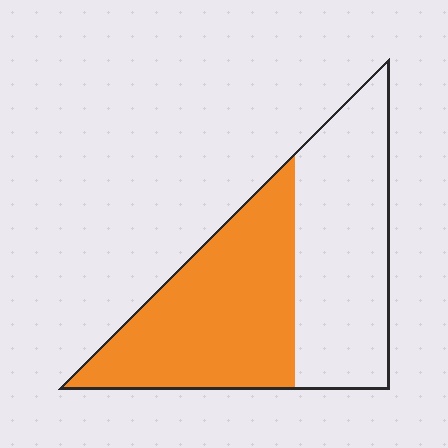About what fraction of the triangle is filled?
About one half (1/2).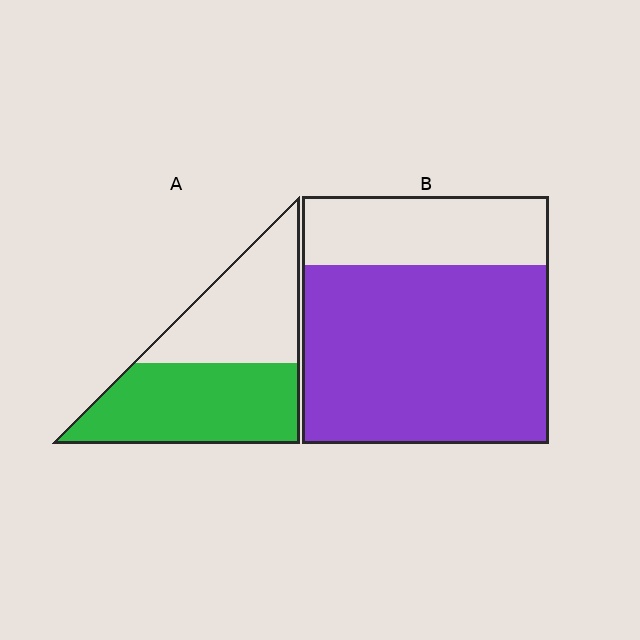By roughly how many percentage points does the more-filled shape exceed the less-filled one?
By roughly 20 percentage points (B over A).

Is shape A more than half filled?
Yes.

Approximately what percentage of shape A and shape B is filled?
A is approximately 55% and B is approximately 70%.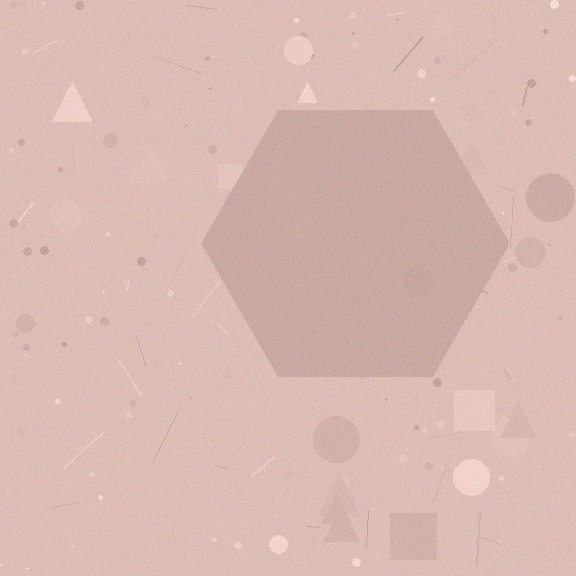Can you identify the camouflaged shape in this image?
The camouflaged shape is a hexagon.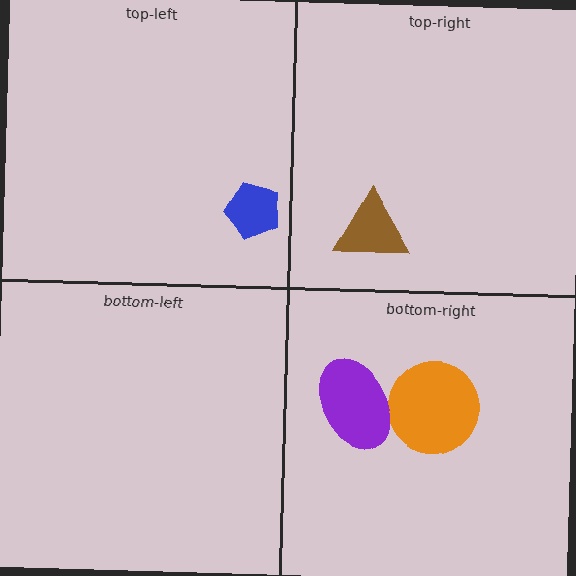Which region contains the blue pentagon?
The top-left region.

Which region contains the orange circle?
The bottom-right region.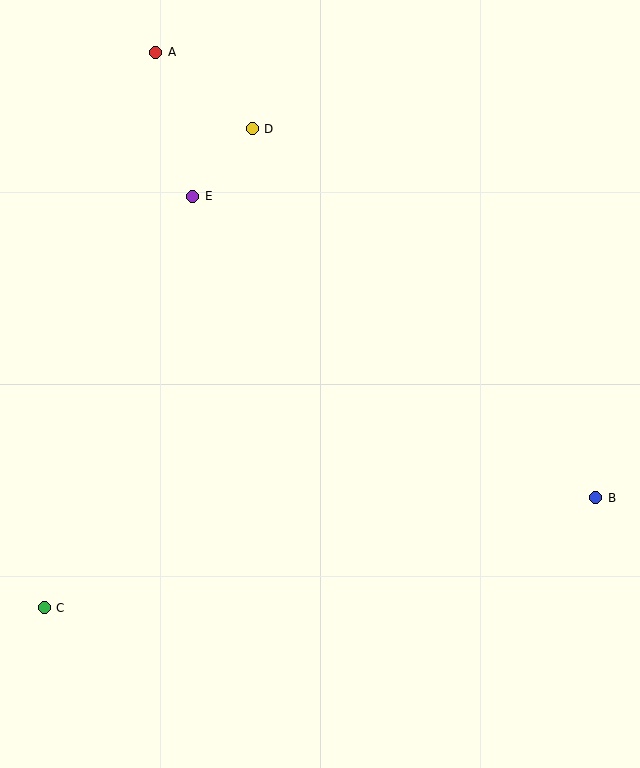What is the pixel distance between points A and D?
The distance between A and D is 123 pixels.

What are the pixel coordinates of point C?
Point C is at (44, 608).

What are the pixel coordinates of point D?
Point D is at (252, 129).